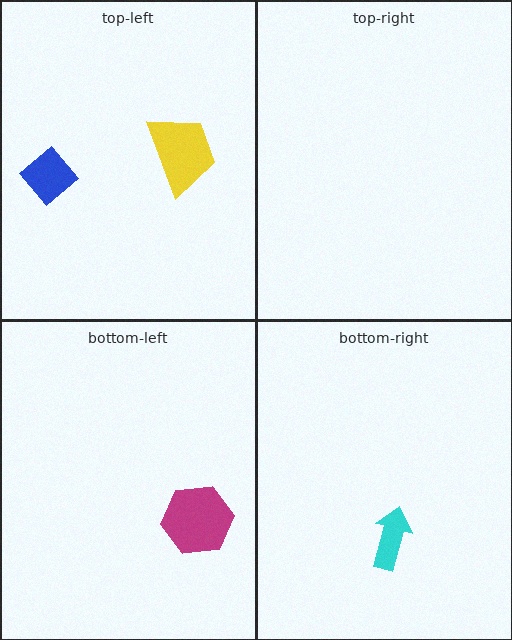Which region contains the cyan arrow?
The bottom-right region.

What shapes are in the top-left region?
The yellow trapezoid, the blue diamond.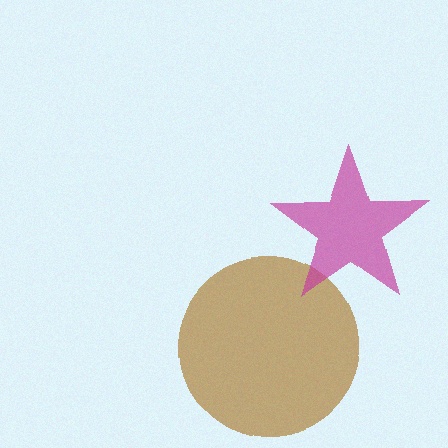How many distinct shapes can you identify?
There are 2 distinct shapes: a brown circle, a magenta star.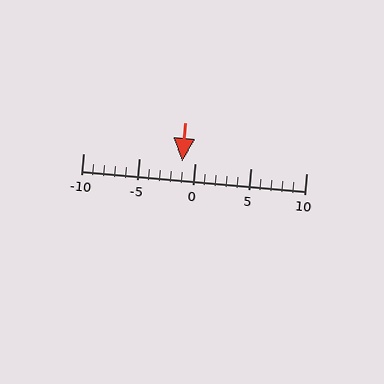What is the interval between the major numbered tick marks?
The major tick marks are spaced 5 units apart.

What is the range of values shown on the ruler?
The ruler shows values from -10 to 10.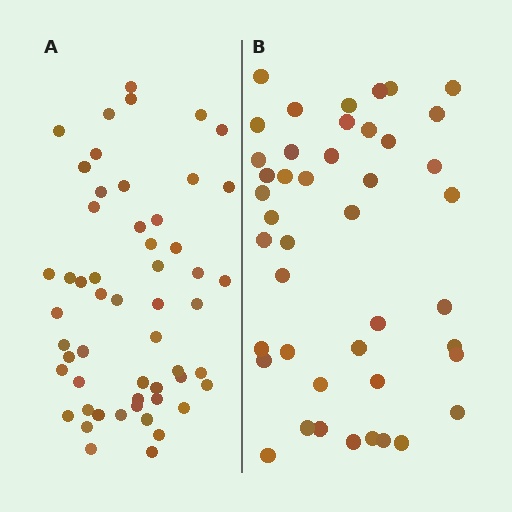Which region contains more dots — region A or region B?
Region A (the left region) has more dots.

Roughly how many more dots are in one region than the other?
Region A has roughly 10 or so more dots than region B.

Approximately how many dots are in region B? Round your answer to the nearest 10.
About 40 dots. (The exact count is 44, which rounds to 40.)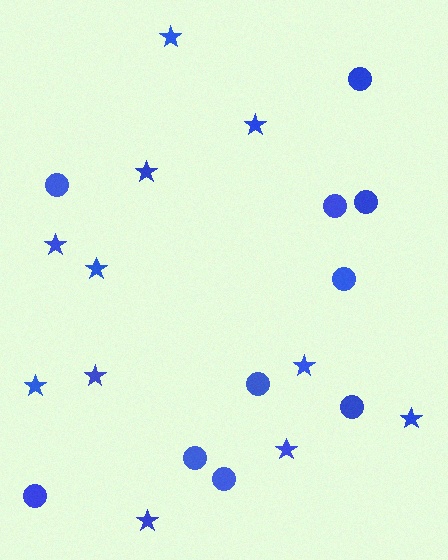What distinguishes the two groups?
There are 2 groups: one group of circles (10) and one group of stars (11).